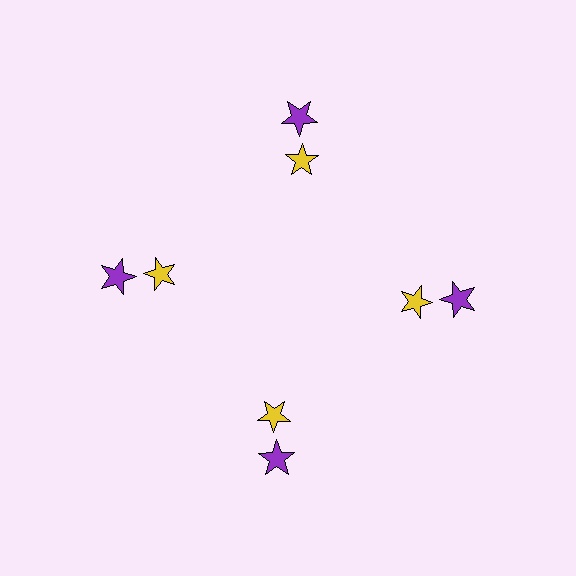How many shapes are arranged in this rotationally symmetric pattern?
There are 8 shapes, arranged in 4 groups of 2.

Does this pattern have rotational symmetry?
Yes, this pattern has 4-fold rotational symmetry. It looks the same after rotating 90 degrees around the center.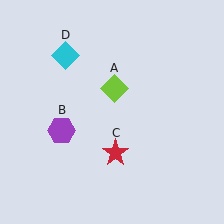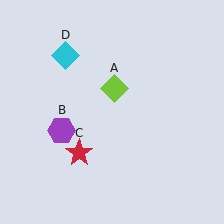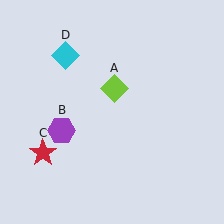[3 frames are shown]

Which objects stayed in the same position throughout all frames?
Lime diamond (object A) and purple hexagon (object B) and cyan diamond (object D) remained stationary.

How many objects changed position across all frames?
1 object changed position: red star (object C).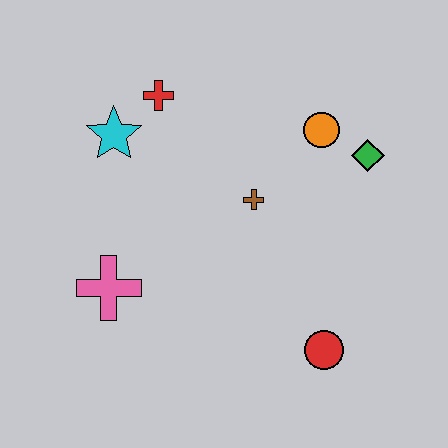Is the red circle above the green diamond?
No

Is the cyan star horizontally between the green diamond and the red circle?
No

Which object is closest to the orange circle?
The green diamond is closest to the orange circle.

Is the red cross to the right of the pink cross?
Yes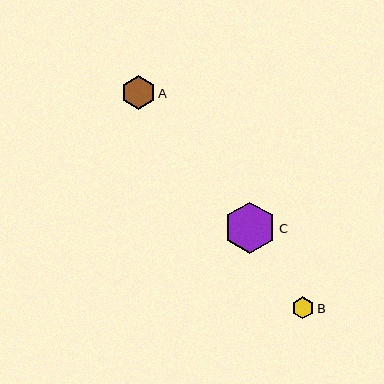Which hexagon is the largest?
Hexagon C is the largest with a size of approximately 52 pixels.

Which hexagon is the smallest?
Hexagon B is the smallest with a size of approximately 22 pixels.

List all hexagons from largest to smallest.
From largest to smallest: C, A, B.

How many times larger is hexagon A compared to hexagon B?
Hexagon A is approximately 1.5 times the size of hexagon B.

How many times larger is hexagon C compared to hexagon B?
Hexagon C is approximately 2.3 times the size of hexagon B.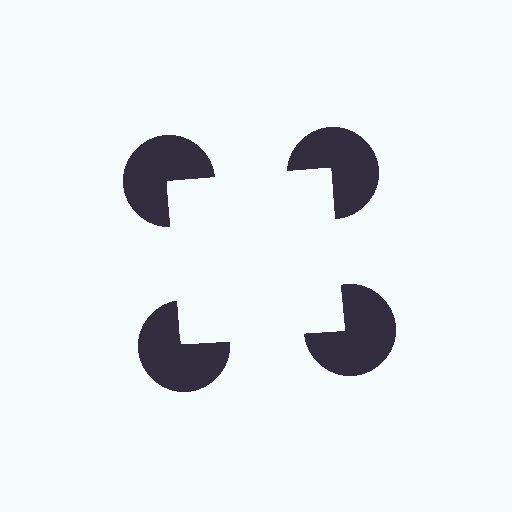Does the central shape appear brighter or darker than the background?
It typically appears slightly brighter than the background, even though no actual brightness change is drawn.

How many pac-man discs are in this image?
There are 4 — one at each vertex of the illusory square.